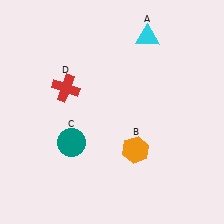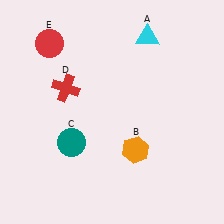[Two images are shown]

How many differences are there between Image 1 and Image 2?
There is 1 difference between the two images.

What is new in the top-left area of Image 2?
A red circle (E) was added in the top-left area of Image 2.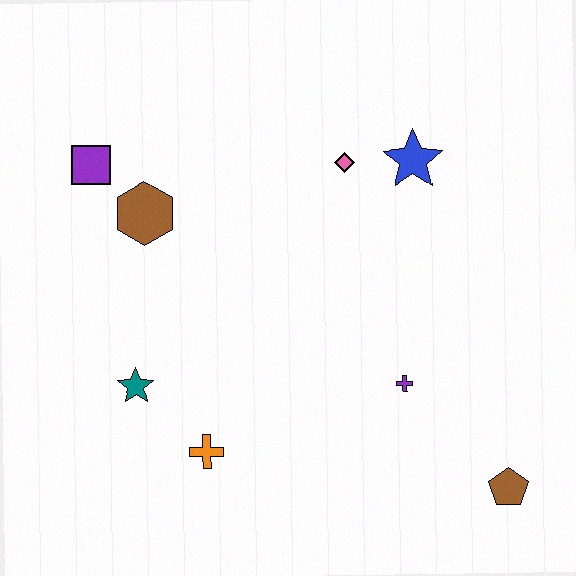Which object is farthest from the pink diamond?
The brown pentagon is farthest from the pink diamond.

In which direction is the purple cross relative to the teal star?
The purple cross is to the right of the teal star.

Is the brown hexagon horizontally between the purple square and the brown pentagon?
Yes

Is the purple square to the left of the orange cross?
Yes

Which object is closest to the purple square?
The brown hexagon is closest to the purple square.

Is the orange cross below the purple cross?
Yes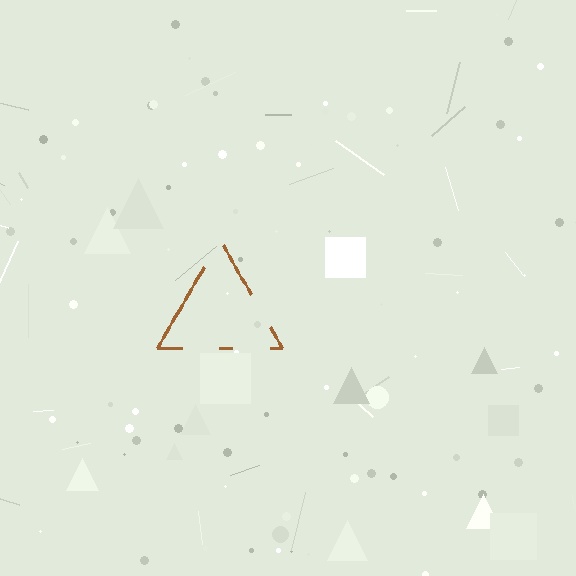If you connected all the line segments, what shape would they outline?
They would outline a triangle.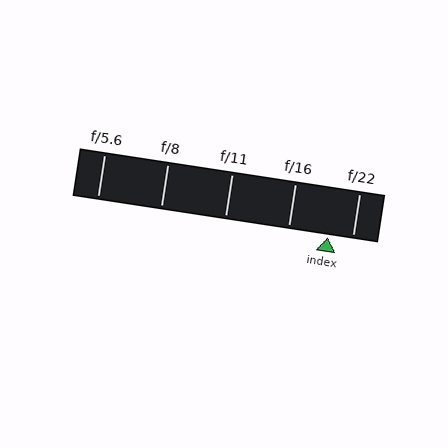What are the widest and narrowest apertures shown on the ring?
The widest aperture shown is f/5.6 and the narrowest is f/22.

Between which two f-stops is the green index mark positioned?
The index mark is between f/16 and f/22.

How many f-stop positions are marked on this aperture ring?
There are 5 f-stop positions marked.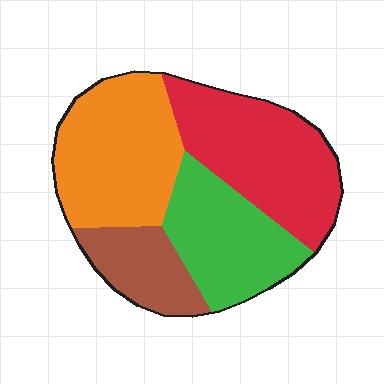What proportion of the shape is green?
Green takes up about one quarter (1/4) of the shape.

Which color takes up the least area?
Brown, at roughly 15%.